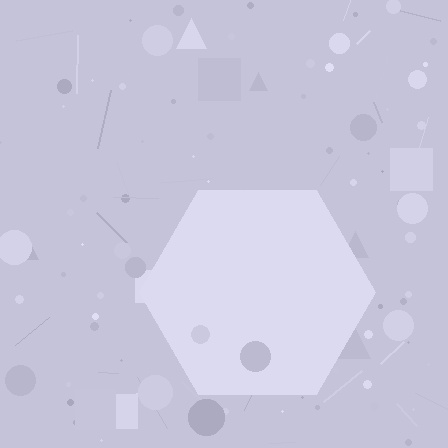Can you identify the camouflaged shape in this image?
The camouflaged shape is a hexagon.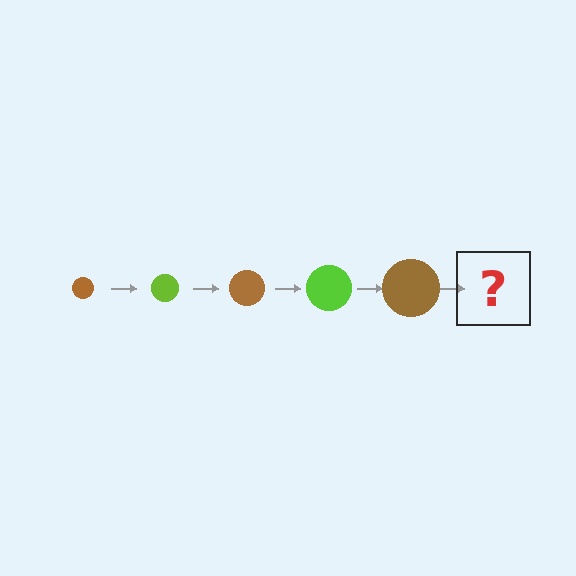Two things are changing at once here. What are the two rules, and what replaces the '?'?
The two rules are that the circle grows larger each step and the color cycles through brown and lime. The '?' should be a lime circle, larger than the previous one.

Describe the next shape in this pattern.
It should be a lime circle, larger than the previous one.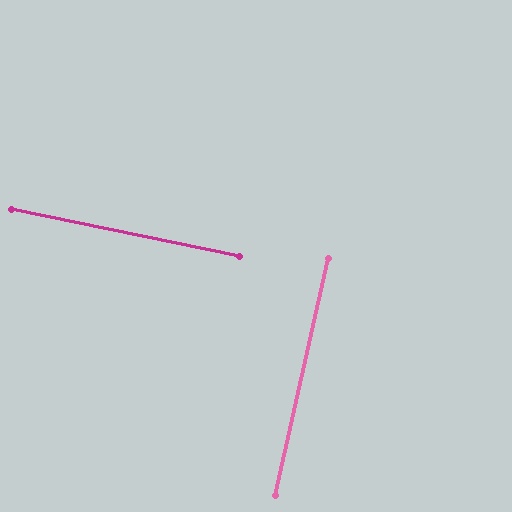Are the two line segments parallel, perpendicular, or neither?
Perpendicular — they meet at approximately 89°.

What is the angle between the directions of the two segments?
Approximately 89 degrees.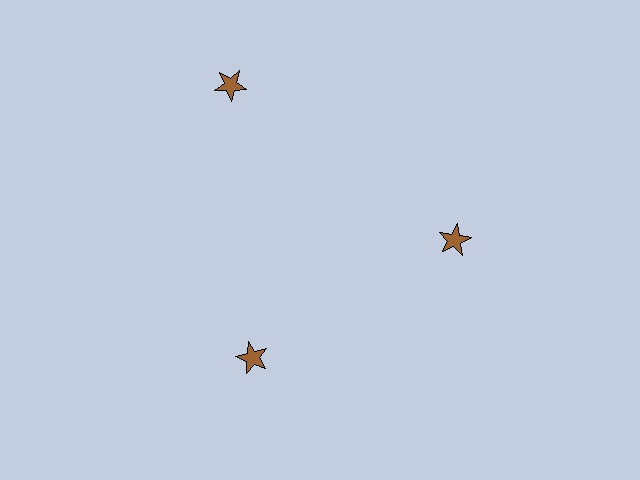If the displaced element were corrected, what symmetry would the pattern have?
It would have 3-fold rotational symmetry — the pattern would map onto itself every 120 degrees.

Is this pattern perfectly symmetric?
No. The 3 brown stars are arranged in a ring, but one element near the 11 o'clock position is pushed outward from the center, breaking the 3-fold rotational symmetry.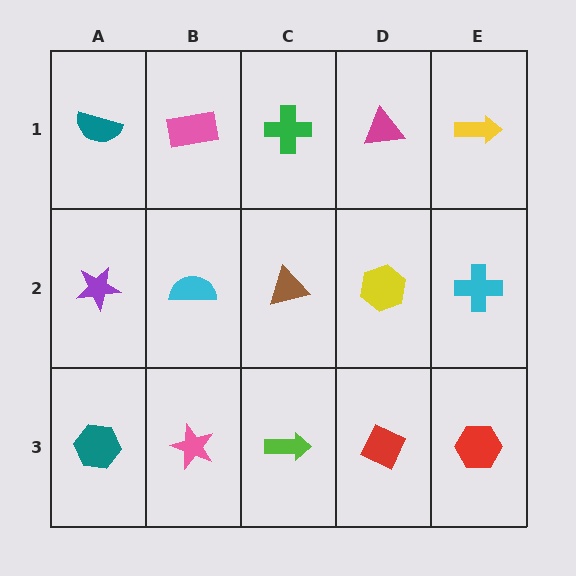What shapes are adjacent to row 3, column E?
A cyan cross (row 2, column E), a red diamond (row 3, column D).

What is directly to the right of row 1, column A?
A pink rectangle.